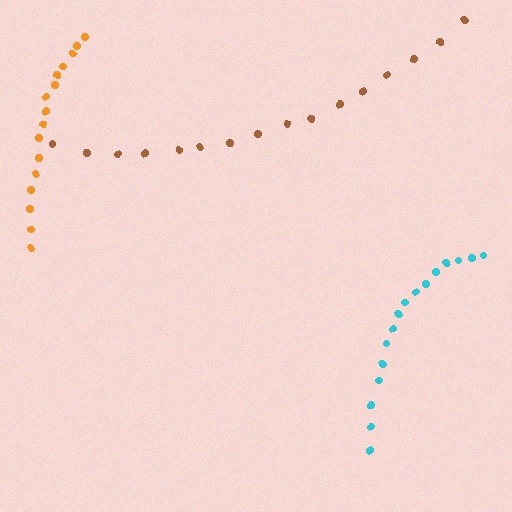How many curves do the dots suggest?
There are 3 distinct paths.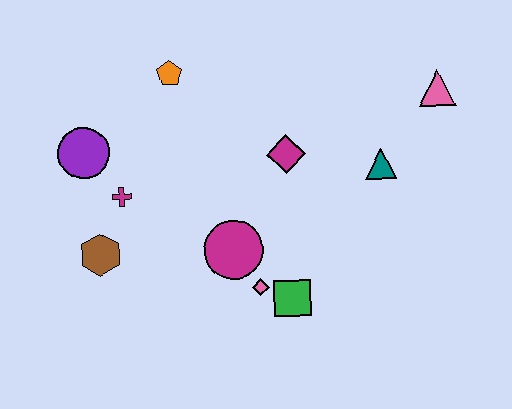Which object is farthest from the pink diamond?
The pink triangle is farthest from the pink diamond.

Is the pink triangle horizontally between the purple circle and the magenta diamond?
No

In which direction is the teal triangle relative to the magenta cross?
The teal triangle is to the right of the magenta cross.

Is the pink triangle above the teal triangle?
Yes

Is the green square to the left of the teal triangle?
Yes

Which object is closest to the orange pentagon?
The purple circle is closest to the orange pentagon.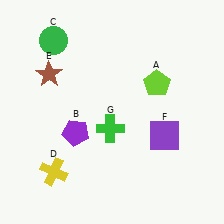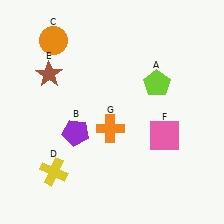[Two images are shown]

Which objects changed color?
C changed from green to orange. F changed from purple to pink. G changed from green to orange.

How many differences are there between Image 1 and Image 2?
There are 3 differences between the two images.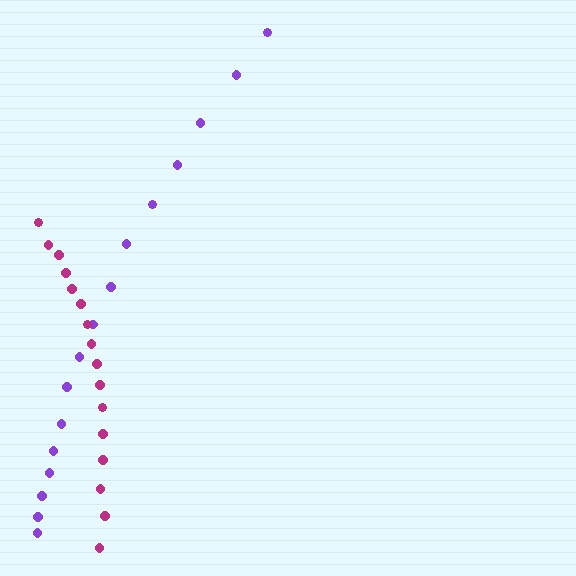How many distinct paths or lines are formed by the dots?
There are 2 distinct paths.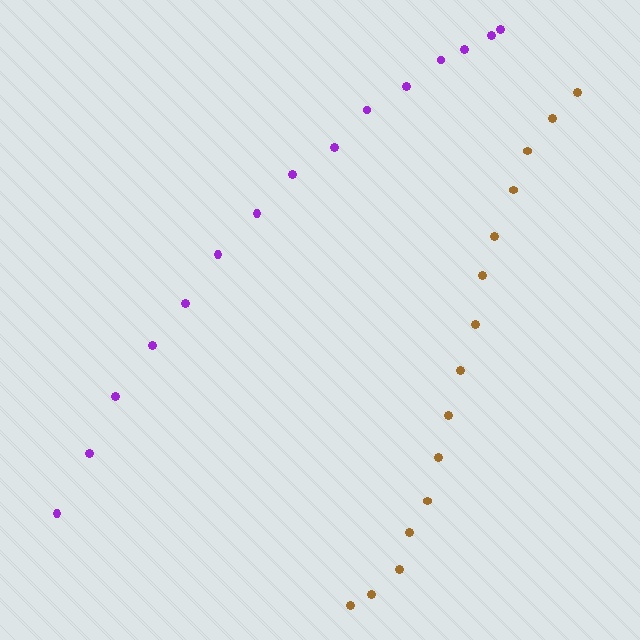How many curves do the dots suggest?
There are 2 distinct paths.